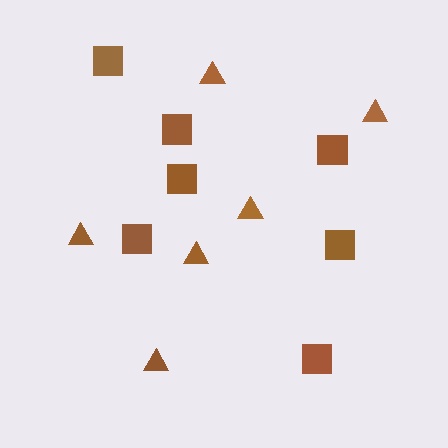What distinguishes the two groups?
There are 2 groups: one group of triangles (6) and one group of squares (7).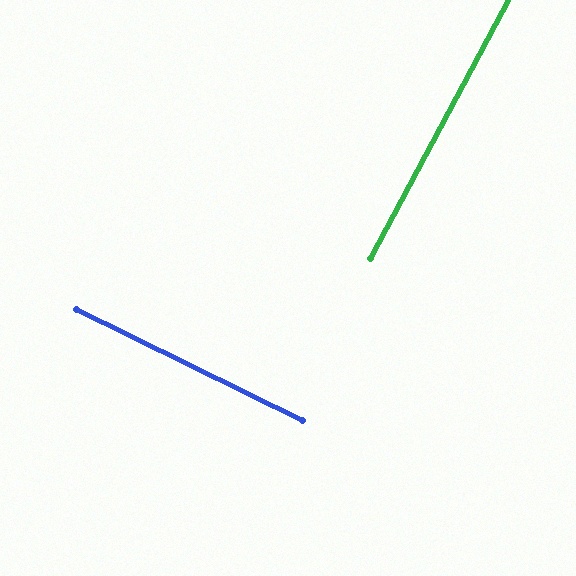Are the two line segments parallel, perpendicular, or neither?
Perpendicular — they meet at approximately 88°.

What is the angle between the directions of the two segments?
Approximately 88 degrees.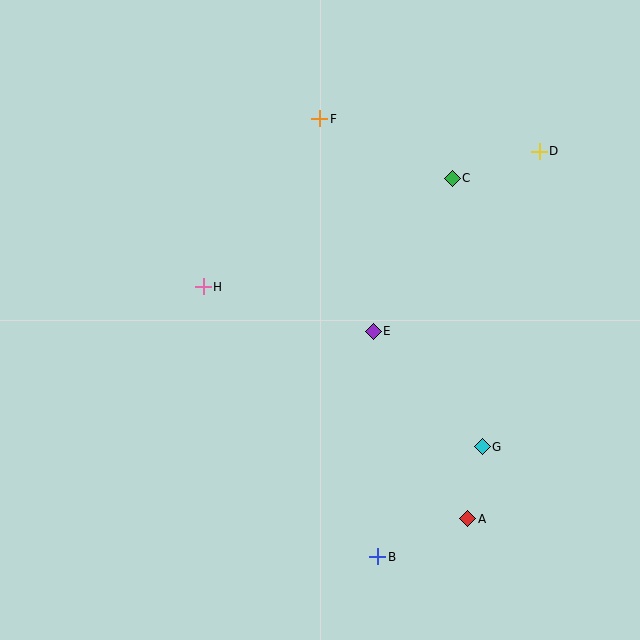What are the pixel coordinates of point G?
Point G is at (482, 447).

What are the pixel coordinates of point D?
Point D is at (539, 151).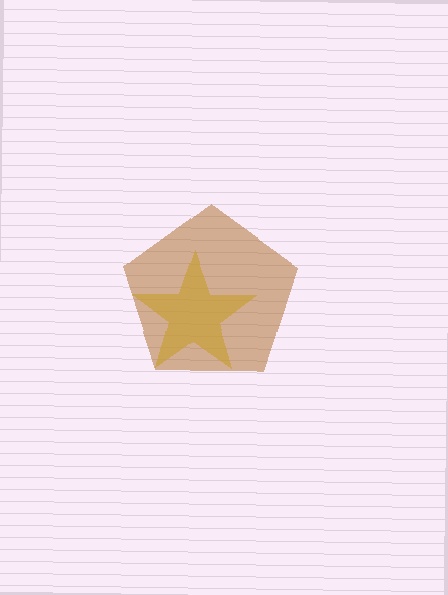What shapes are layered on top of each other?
The layered shapes are: a yellow star, a brown pentagon.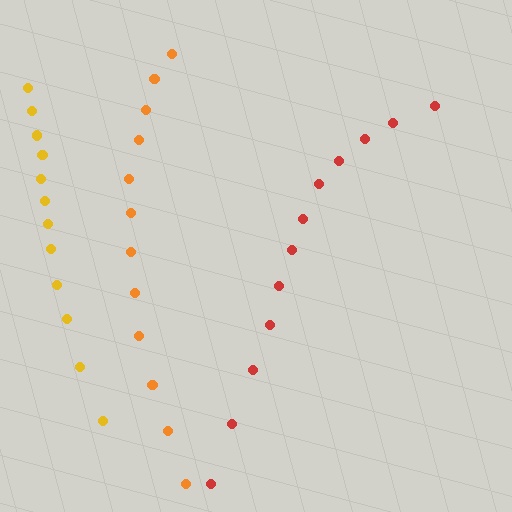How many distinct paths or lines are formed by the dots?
There are 3 distinct paths.